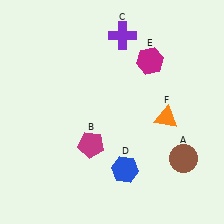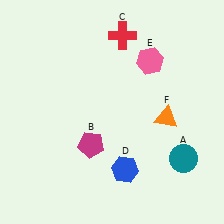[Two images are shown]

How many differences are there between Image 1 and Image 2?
There are 3 differences between the two images.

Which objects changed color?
A changed from brown to teal. C changed from purple to red. E changed from magenta to pink.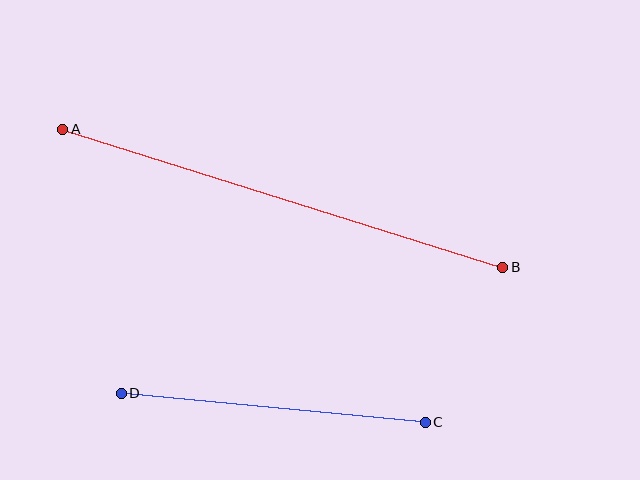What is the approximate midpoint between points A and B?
The midpoint is at approximately (283, 198) pixels.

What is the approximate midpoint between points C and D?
The midpoint is at approximately (273, 408) pixels.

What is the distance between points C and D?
The distance is approximately 305 pixels.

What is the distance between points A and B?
The distance is approximately 461 pixels.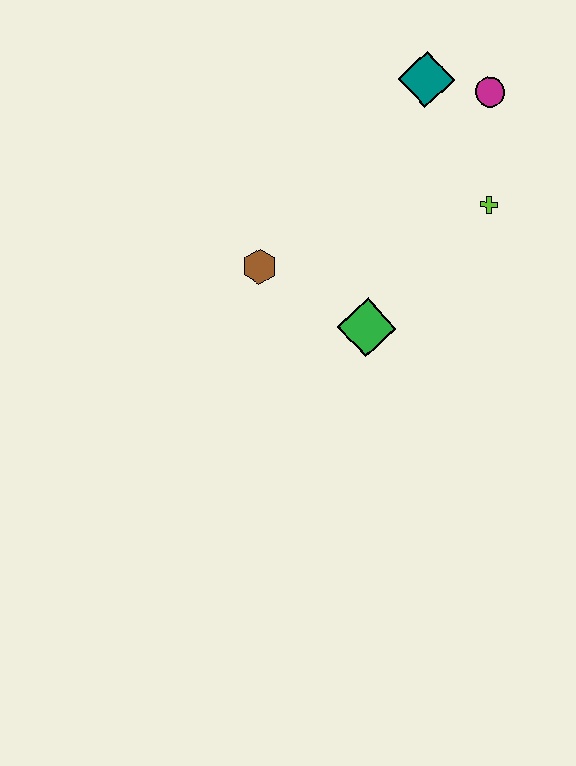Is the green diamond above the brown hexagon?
No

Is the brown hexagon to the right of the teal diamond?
No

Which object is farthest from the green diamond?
The magenta circle is farthest from the green diamond.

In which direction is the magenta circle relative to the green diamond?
The magenta circle is above the green diamond.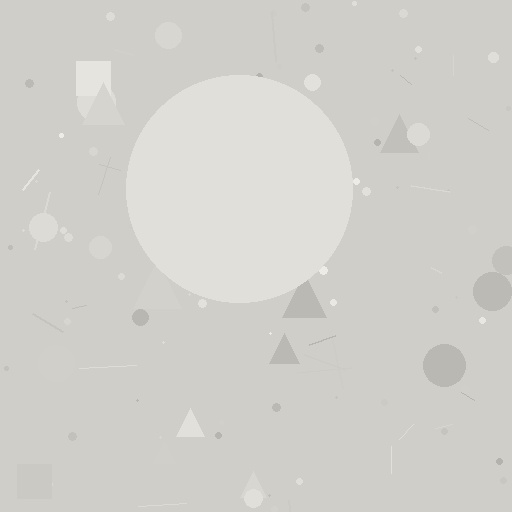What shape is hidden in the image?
A circle is hidden in the image.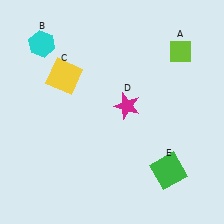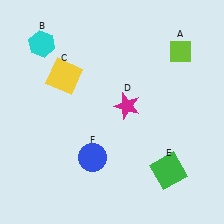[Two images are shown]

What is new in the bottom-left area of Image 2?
A blue circle (F) was added in the bottom-left area of Image 2.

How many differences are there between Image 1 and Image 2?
There is 1 difference between the two images.